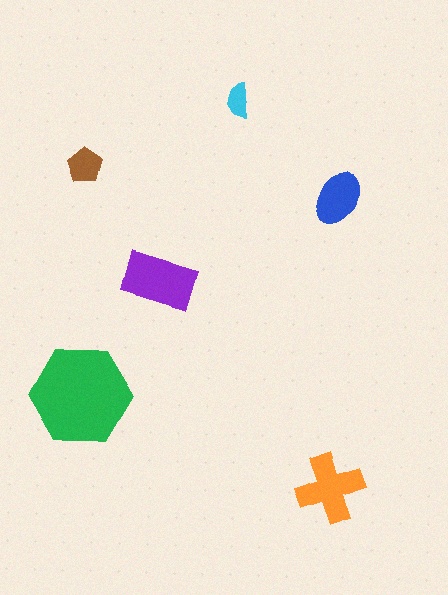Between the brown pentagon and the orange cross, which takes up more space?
The orange cross.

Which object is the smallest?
The cyan semicircle.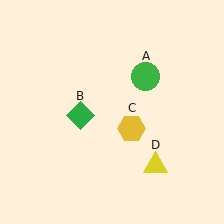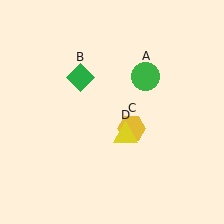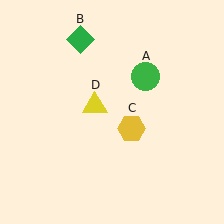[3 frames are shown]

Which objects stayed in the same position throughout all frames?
Green circle (object A) and yellow hexagon (object C) remained stationary.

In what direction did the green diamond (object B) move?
The green diamond (object B) moved up.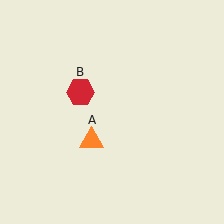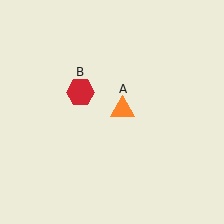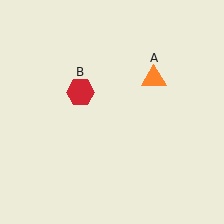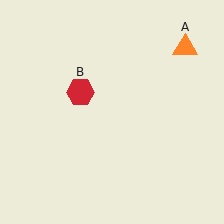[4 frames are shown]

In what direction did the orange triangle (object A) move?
The orange triangle (object A) moved up and to the right.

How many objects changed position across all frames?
1 object changed position: orange triangle (object A).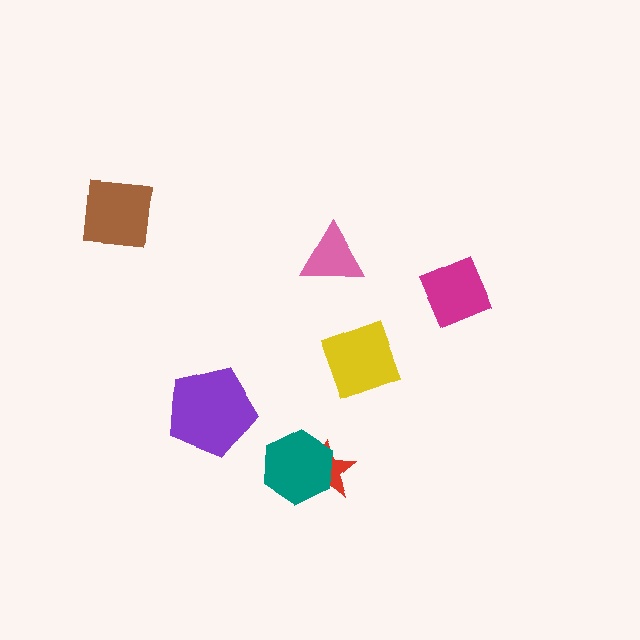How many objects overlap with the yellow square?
0 objects overlap with the yellow square.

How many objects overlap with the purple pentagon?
0 objects overlap with the purple pentagon.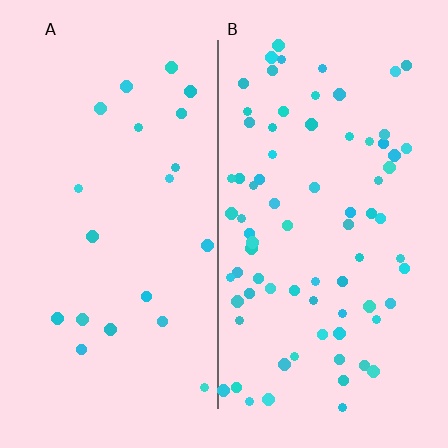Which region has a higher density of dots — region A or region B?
B (the right).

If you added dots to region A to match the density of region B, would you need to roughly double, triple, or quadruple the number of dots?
Approximately quadruple.